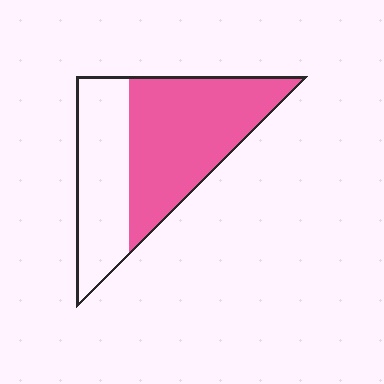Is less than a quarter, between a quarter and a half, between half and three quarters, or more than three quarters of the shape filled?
Between half and three quarters.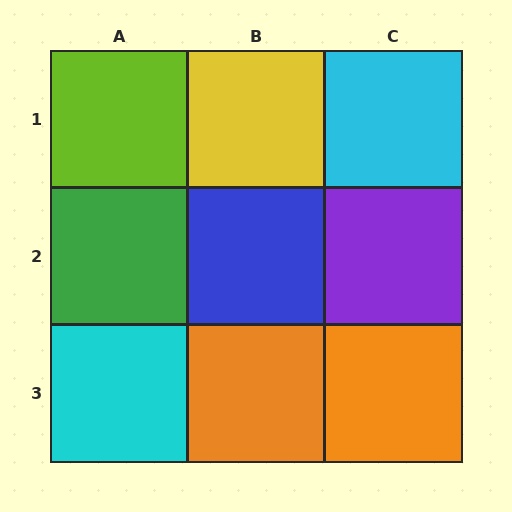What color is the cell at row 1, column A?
Lime.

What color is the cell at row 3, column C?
Orange.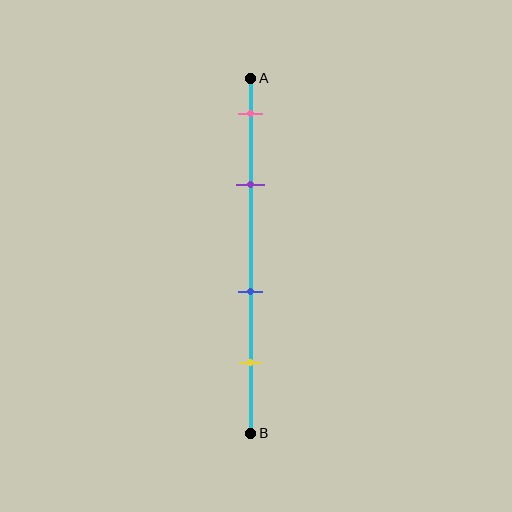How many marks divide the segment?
There are 4 marks dividing the segment.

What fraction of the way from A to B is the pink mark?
The pink mark is approximately 10% (0.1) of the way from A to B.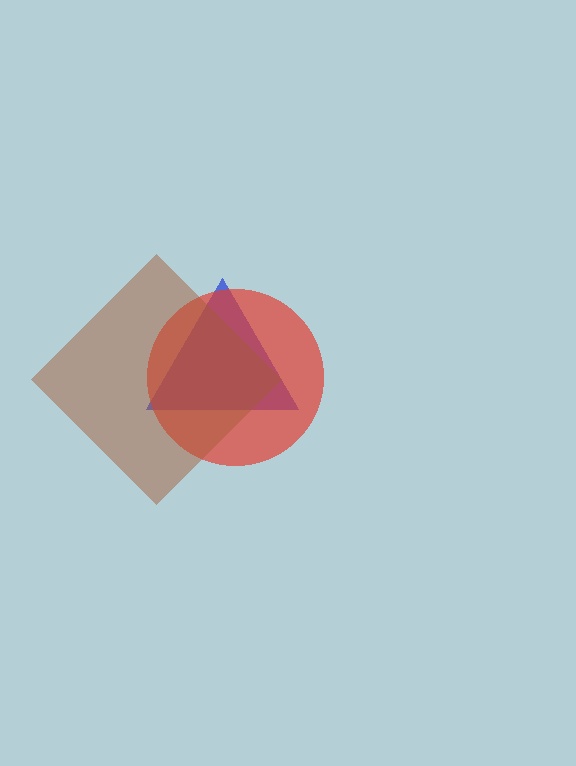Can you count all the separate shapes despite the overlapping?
Yes, there are 3 separate shapes.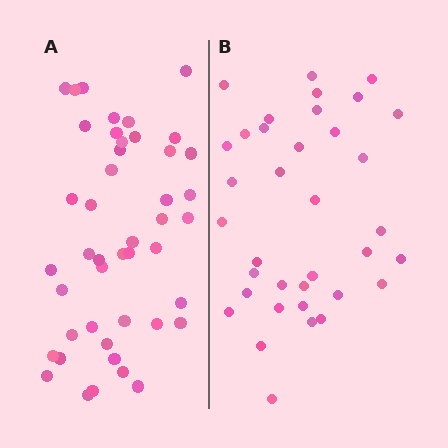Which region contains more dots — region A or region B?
Region A (the left region) has more dots.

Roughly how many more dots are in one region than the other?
Region A has roughly 8 or so more dots than region B.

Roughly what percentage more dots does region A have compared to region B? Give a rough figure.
About 25% more.